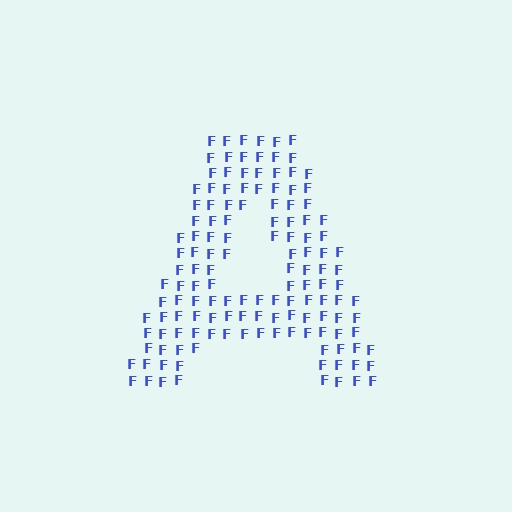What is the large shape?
The large shape is the letter A.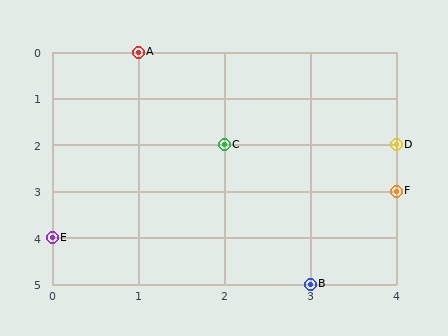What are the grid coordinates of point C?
Point C is at grid coordinates (2, 2).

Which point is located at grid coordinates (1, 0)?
Point A is at (1, 0).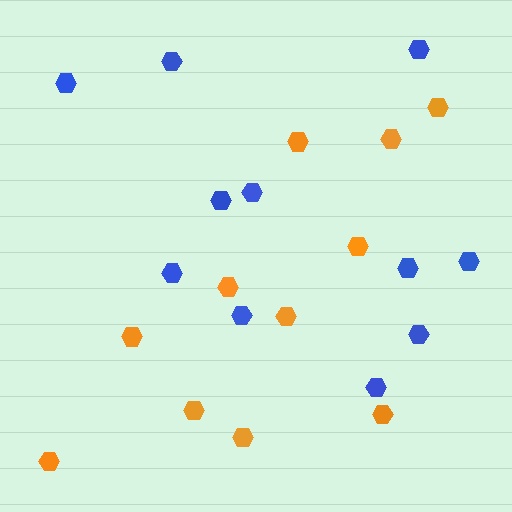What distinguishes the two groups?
There are 2 groups: one group of orange hexagons (11) and one group of blue hexagons (11).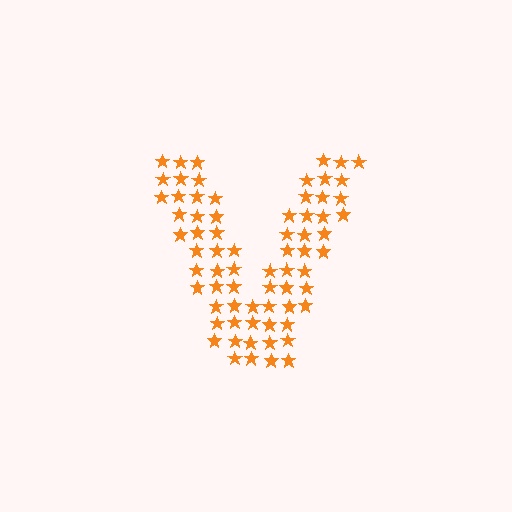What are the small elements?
The small elements are stars.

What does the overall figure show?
The overall figure shows the letter V.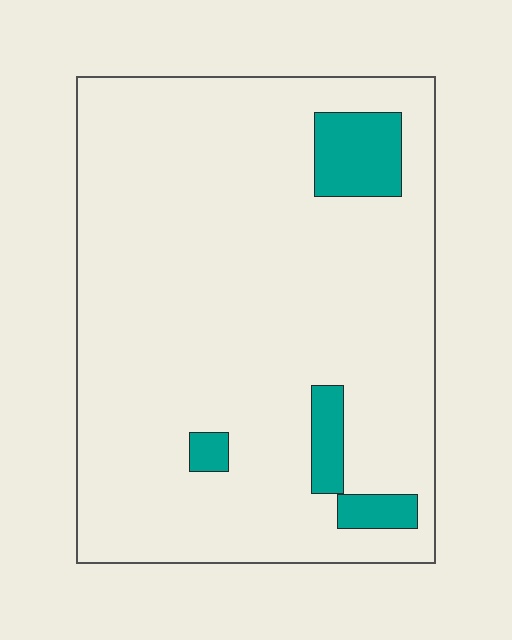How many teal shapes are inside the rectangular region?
4.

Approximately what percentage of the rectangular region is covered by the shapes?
Approximately 10%.